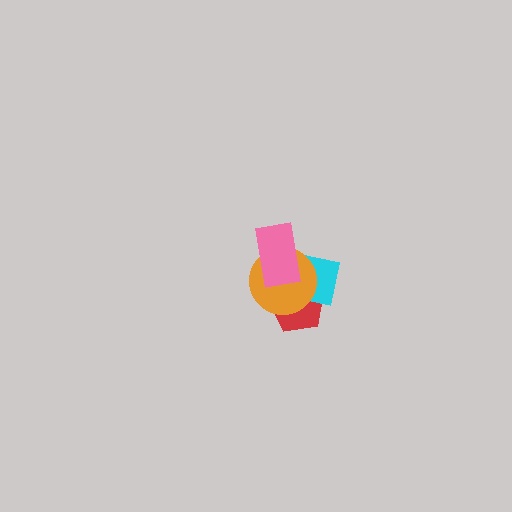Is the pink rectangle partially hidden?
No, no other shape covers it.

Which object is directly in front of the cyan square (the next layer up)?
The orange circle is directly in front of the cyan square.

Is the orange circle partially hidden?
Yes, it is partially covered by another shape.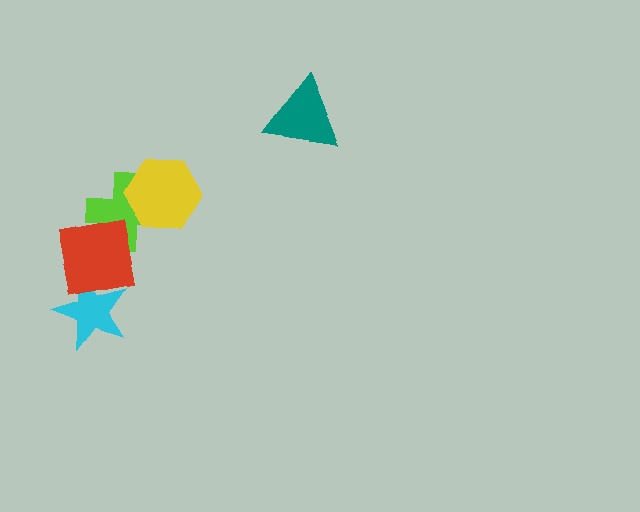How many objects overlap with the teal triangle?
0 objects overlap with the teal triangle.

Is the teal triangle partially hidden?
No, no other shape covers it.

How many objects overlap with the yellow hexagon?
1 object overlaps with the yellow hexagon.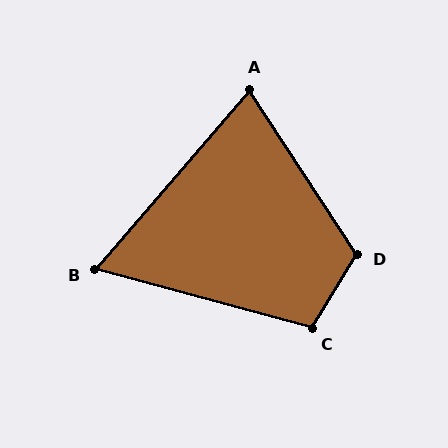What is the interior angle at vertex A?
Approximately 74 degrees (acute).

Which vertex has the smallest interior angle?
B, at approximately 64 degrees.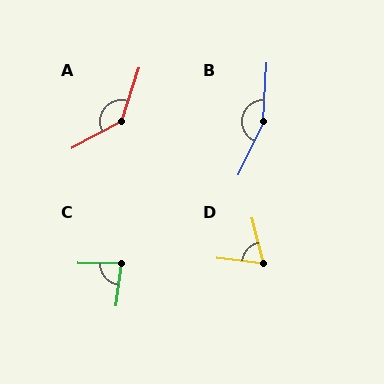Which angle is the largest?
B, at approximately 157 degrees.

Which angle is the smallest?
D, at approximately 70 degrees.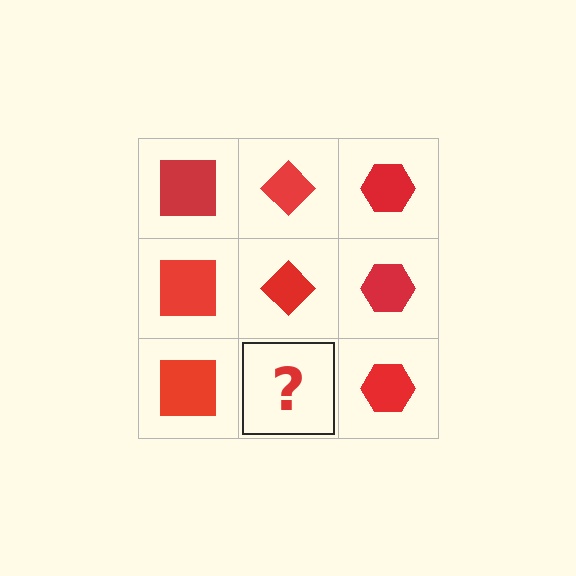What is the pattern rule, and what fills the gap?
The rule is that each column has a consistent shape. The gap should be filled with a red diamond.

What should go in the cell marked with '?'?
The missing cell should contain a red diamond.